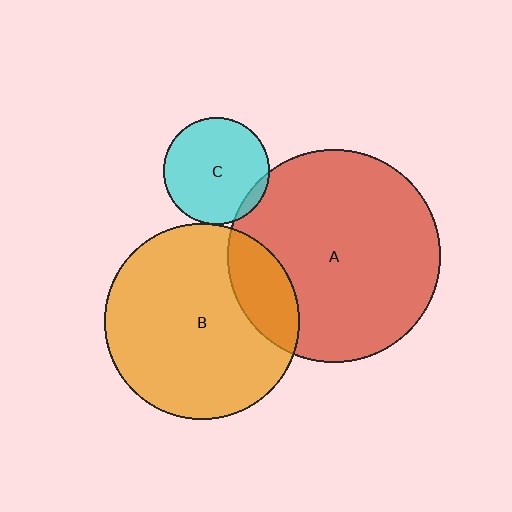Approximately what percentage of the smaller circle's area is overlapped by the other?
Approximately 20%.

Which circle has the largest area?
Circle A (red).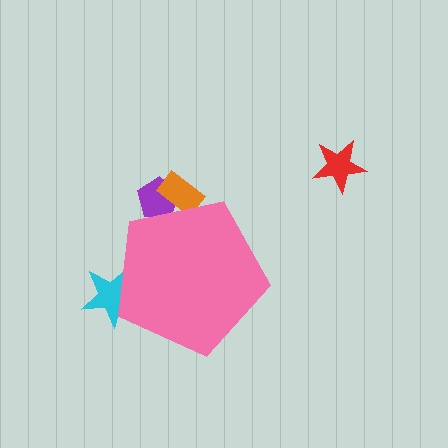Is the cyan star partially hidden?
Yes, the cyan star is partially hidden behind the pink pentagon.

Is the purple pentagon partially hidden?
Yes, the purple pentagon is partially hidden behind the pink pentagon.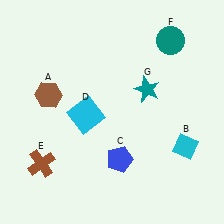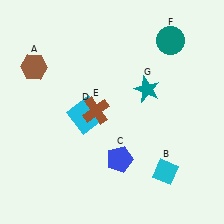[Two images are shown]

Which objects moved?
The objects that moved are: the brown hexagon (A), the cyan diamond (B), the brown cross (E).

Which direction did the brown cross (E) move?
The brown cross (E) moved right.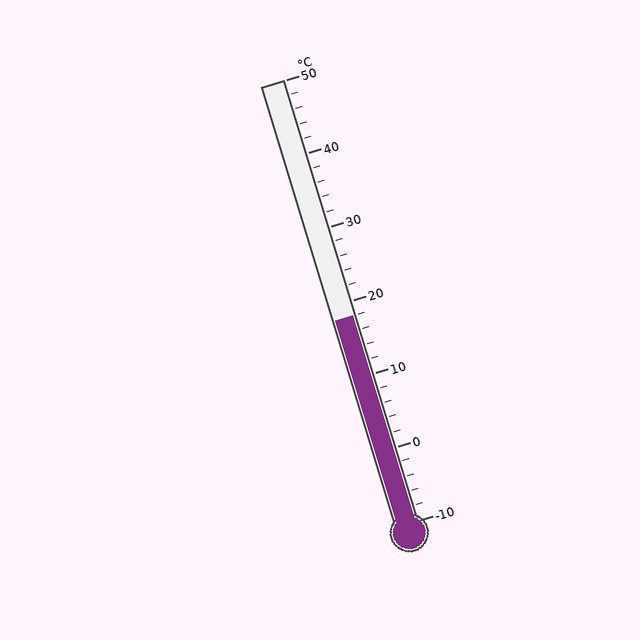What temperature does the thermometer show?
The thermometer shows approximately 18°C.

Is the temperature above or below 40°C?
The temperature is below 40°C.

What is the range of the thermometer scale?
The thermometer scale ranges from -10°C to 50°C.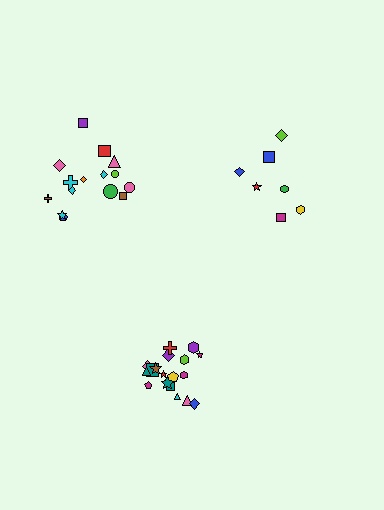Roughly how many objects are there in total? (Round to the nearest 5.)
Roughly 40 objects in total.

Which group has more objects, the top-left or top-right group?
The top-left group.